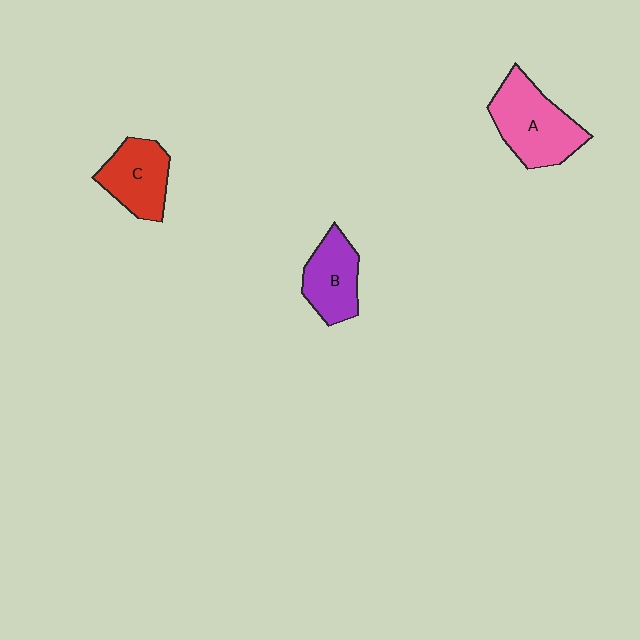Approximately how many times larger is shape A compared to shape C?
Approximately 1.4 times.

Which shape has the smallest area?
Shape B (purple).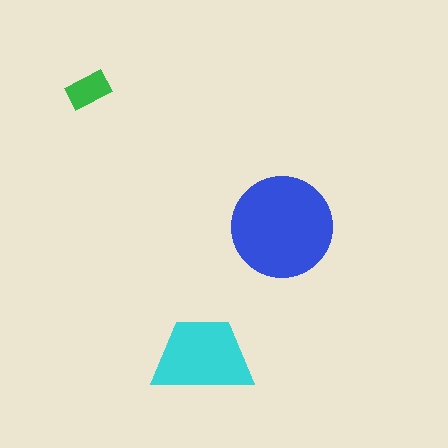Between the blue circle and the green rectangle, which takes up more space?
The blue circle.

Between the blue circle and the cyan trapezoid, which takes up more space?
The blue circle.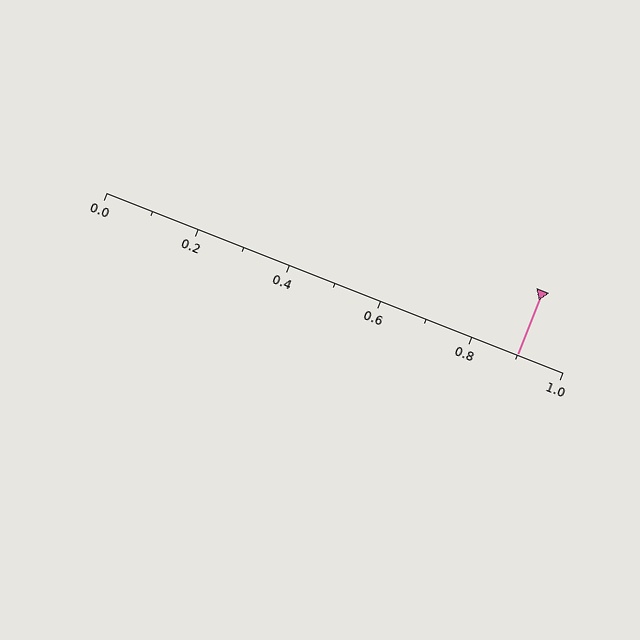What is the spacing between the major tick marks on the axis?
The major ticks are spaced 0.2 apart.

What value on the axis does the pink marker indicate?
The marker indicates approximately 0.9.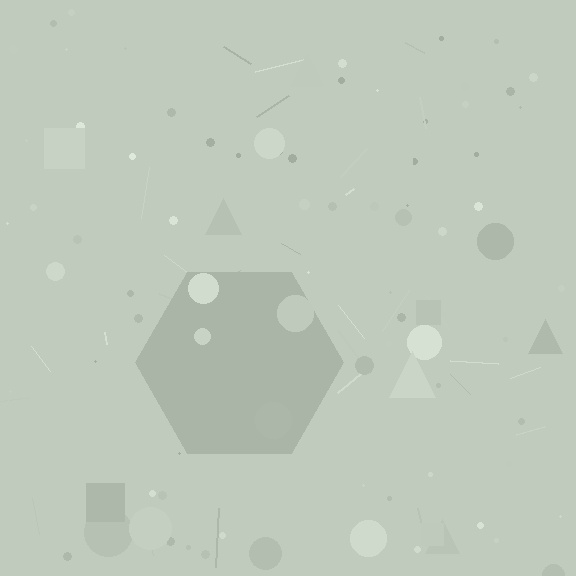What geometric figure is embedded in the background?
A hexagon is embedded in the background.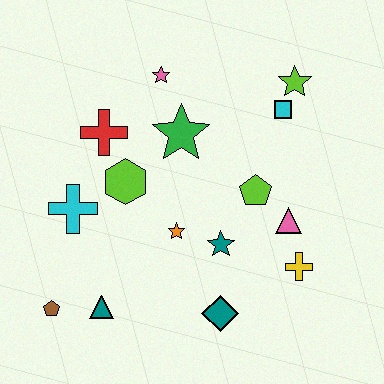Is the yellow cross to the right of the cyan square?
Yes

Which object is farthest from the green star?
The brown pentagon is farthest from the green star.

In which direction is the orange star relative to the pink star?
The orange star is below the pink star.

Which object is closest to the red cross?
The lime hexagon is closest to the red cross.